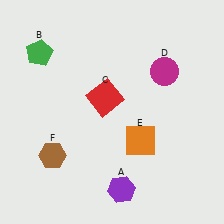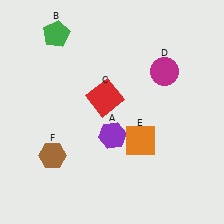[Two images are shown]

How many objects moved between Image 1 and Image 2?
2 objects moved between the two images.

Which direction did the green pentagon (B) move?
The green pentagon (B) moved up.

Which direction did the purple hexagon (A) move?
The purple hexagon (A) moved up.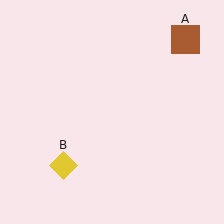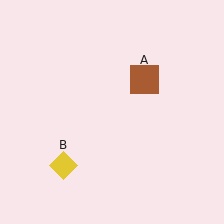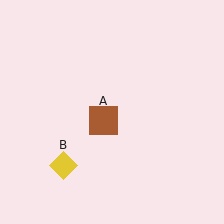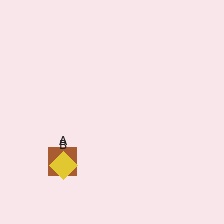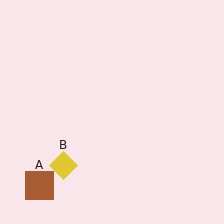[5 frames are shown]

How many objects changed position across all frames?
1 object changed position: brown square (object A).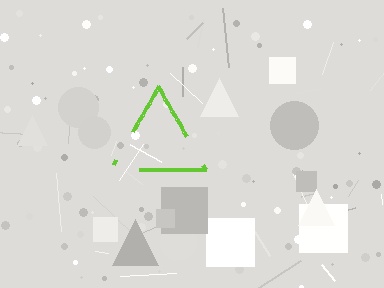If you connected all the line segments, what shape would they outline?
They would outline a triangle.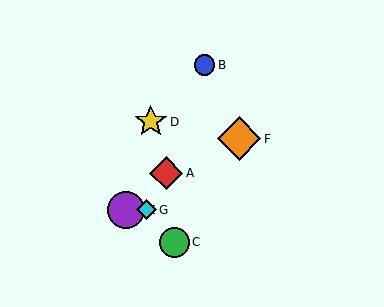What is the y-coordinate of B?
Object B is at y≈65.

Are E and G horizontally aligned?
Yes, both are at y≈210.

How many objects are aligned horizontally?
2 objects (E, G) are aligned horizontally.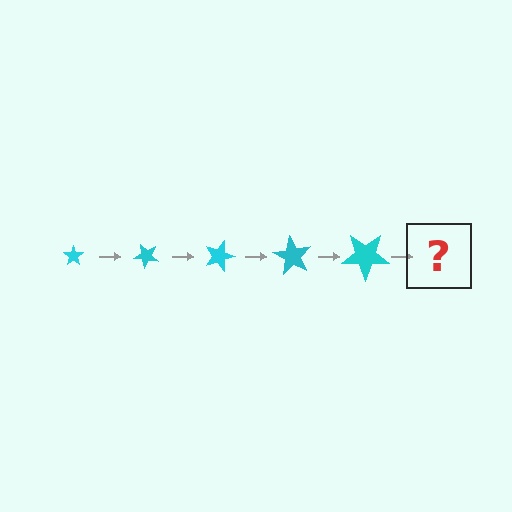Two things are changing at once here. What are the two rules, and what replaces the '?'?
The two rules are that the star grows larger each step and it rotates 45 degrees each step. The '?' should be a star, larger than the previous one and rotated 225 degrees from the start.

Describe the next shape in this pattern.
It should be a star, larger than the previous one and rotated 225 degrees from the start.